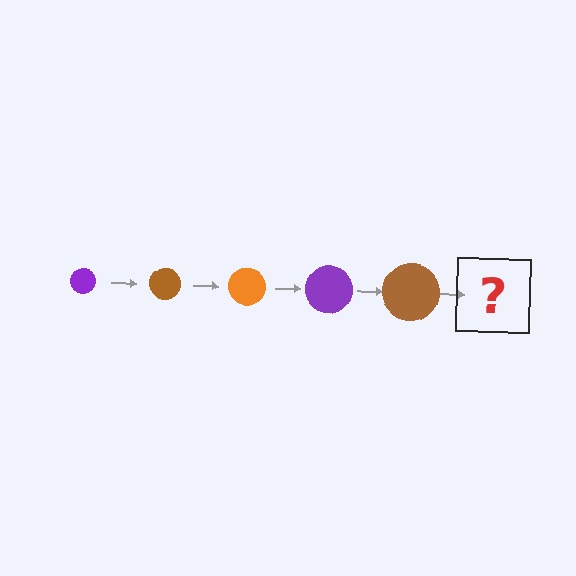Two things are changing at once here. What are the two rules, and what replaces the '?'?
The two rules are that the circle grows larger each step and the color cycles through purple, brown, and orange. The '?' should be an orange circle, larger than the previous one.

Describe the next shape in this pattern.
It should be an orange circle, larger than the previous one.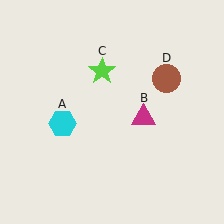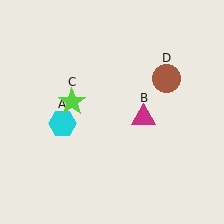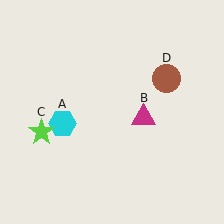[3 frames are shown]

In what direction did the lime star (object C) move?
The lime star (object C) moved down and to the left.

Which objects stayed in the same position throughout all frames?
Cyan hexagon (object A) and magenta triangle (object B) and brown circle (object D) remained stationary.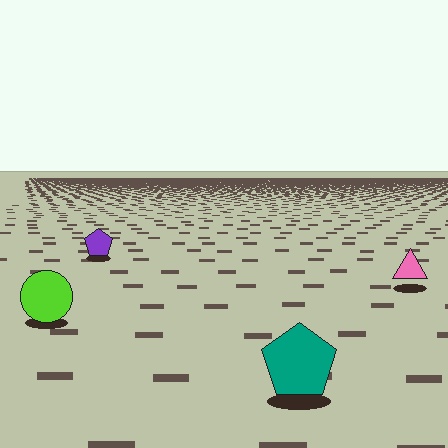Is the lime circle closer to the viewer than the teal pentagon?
No. The teal pentagon is closer — you can tell from the texture gradient: the ground texture is coarser near it.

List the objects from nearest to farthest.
From nearest to farthest: the teal pentagon, the lime circle, the pink triangle, the purple pentagon.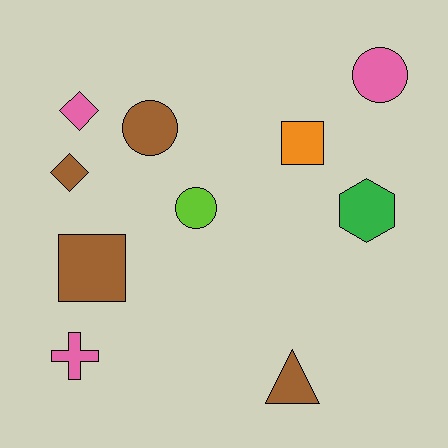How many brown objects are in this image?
There are 4 brown objects.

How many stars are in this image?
There are no stars.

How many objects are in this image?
There are 10 objects.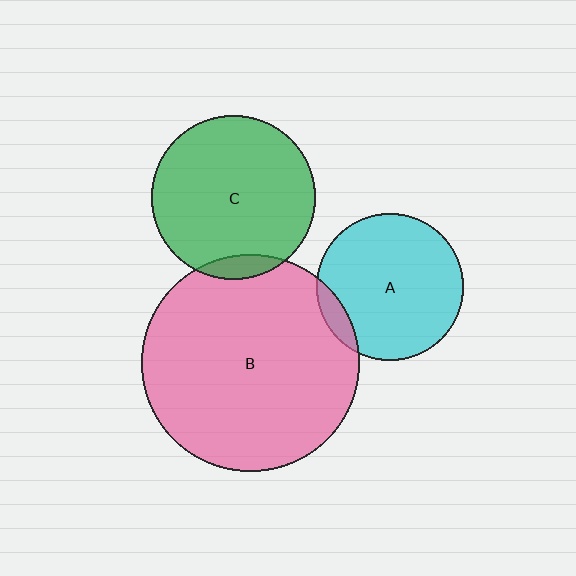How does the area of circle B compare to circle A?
Approximately 2.2 times.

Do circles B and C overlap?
Yes.